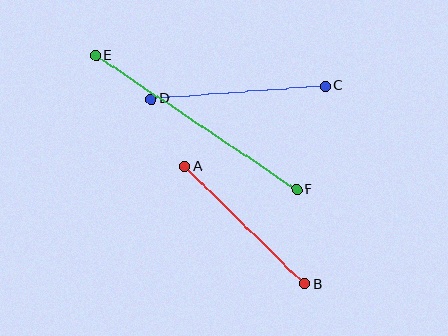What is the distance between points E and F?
The distance is approximately 242 pixels.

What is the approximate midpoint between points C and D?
The midpoint is at approximately (238, 92) pixels.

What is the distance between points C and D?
The distance is approximately 175 pixels.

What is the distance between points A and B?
The distance is approximately 168 pixels.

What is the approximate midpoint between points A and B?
The midpoint is at approximately (245, 225) pixels.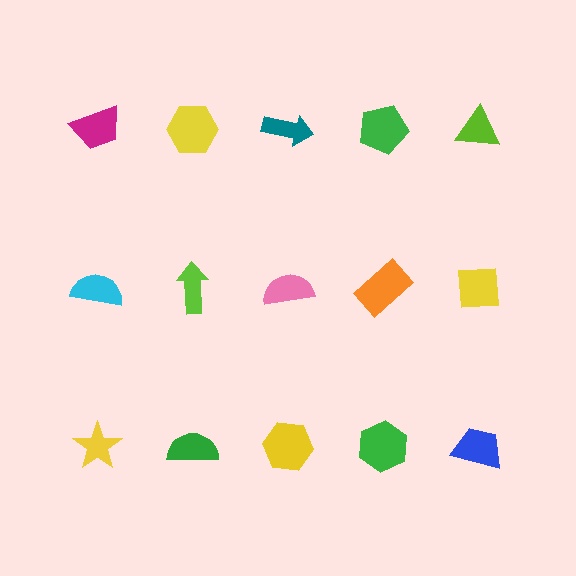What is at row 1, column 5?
A lime triangle.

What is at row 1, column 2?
A yellow hexagon.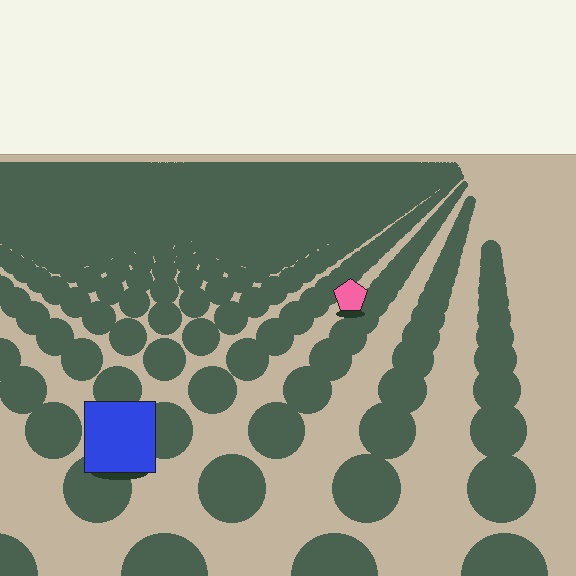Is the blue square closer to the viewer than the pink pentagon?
Yes. The blue square is closer — you can tell from the texture gradient: the ground texture is coarser near it.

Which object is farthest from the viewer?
The pink pentagon is farthest from the viewer. It appears smaller and the ground texture around it is denser.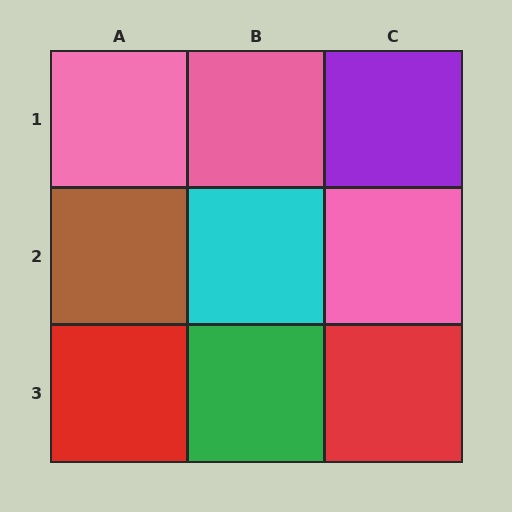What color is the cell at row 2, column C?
Pink.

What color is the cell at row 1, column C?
Purple.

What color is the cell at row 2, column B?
Cyan.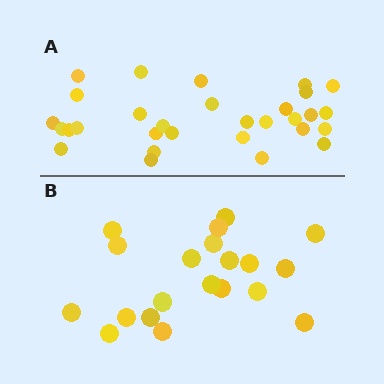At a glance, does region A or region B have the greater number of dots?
Region A (the top region) has more dots.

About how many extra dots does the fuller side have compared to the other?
Region A has roughly 10 or so more dots than region B.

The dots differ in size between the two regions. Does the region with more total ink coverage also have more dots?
No. Region B has more total ink coverage because its dots are larger, but region A actually contains more individual dots. Total area can be misleading — the number of items is what matters here.